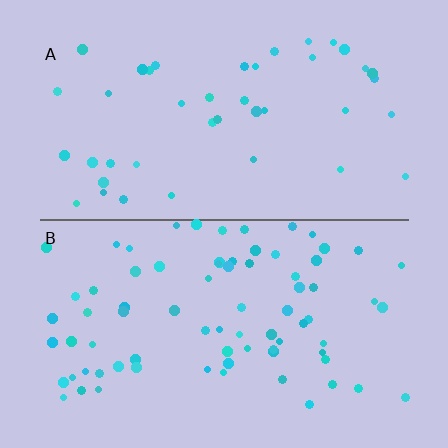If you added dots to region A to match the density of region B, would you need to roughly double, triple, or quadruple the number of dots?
Approximately double.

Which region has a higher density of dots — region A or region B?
B (the bottom).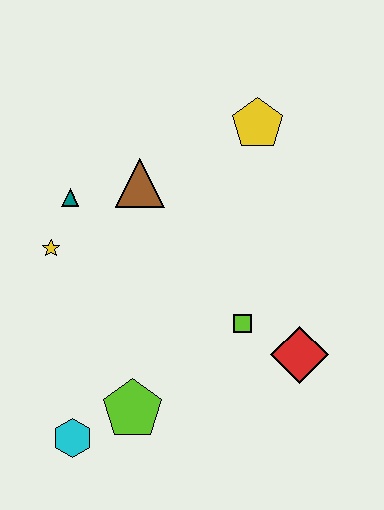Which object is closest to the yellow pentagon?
The brown triangle is closest to the yellow pentagon.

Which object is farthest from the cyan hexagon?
The yellow pentagon is farthest from the cyan hexagon.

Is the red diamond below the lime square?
Yes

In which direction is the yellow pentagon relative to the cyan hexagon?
The yellow pentagon is above the cyan hexagon.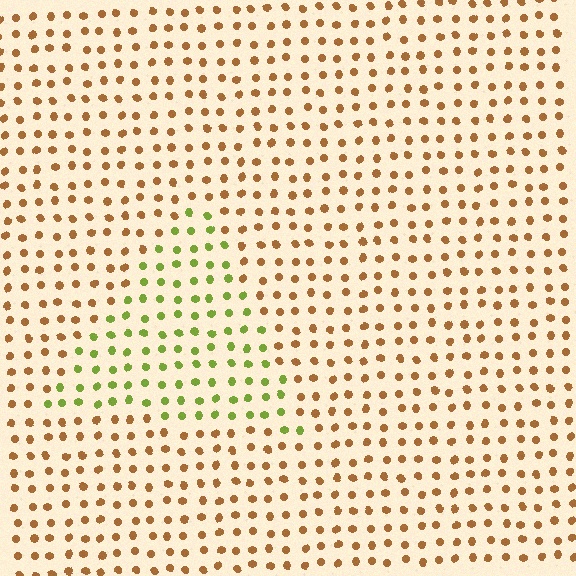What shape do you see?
I see a triangle.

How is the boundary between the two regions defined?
The boundary is defined purely by a slight shift in hue (about 57 degrees). Spacing, size, and orientation are identical on both sides.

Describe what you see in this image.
The image is filled with small brown elements in a uniform arrangement. A triangle-shaped region is visible where the elements are tinted to a slightly different hue, forming a subtle color boundary.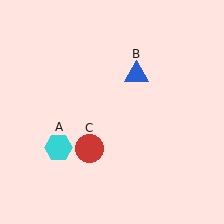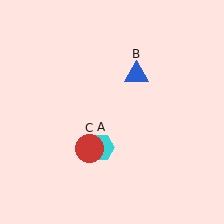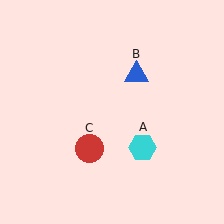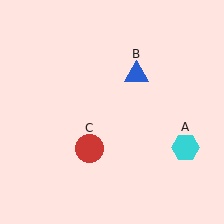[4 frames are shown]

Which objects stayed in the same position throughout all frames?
Blue triangle (object B) and red circle (object C) remained stationary.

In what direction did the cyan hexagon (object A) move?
The cyan hexagon (object A) moved right.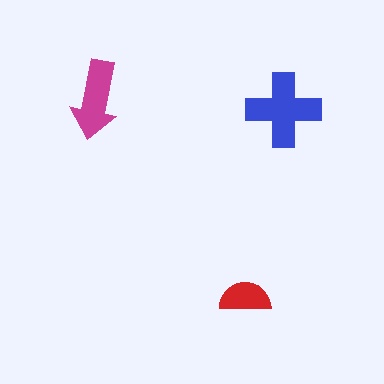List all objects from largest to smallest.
The blue cross, the magenta arrow, the red semicircle.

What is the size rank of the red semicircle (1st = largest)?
3rd.